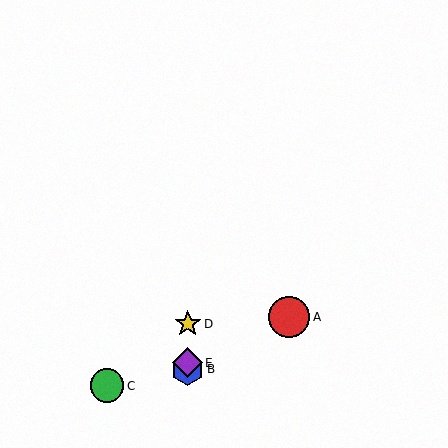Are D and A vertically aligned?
No, D is at x≈188 and A is at x≈289.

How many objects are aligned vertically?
3 objects (B, D, E) are aligned vertically.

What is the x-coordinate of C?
Object C is at x≈107.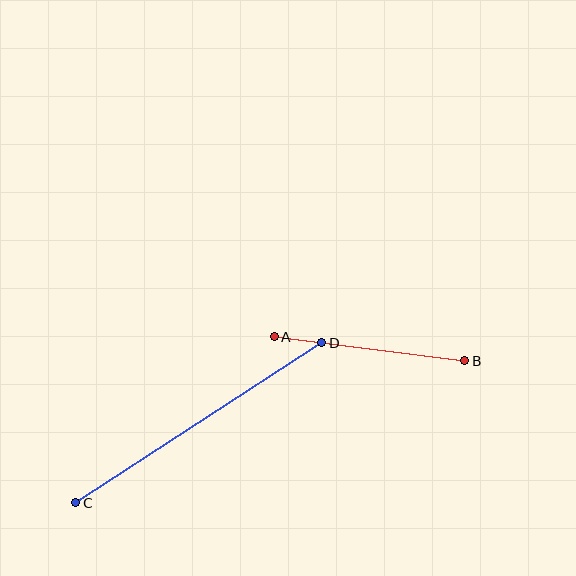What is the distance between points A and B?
The distance is approximately 192 pixels.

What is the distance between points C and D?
The distance is approximately 294 pixels.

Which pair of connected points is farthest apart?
Points C and D are farthest apart.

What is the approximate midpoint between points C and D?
The midpoint is at approximately (199, 423) pixels.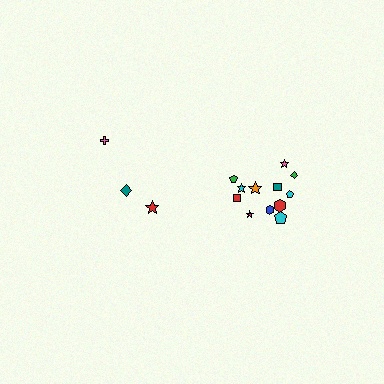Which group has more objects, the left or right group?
The right group.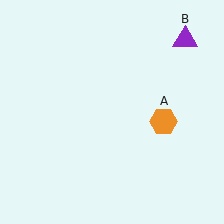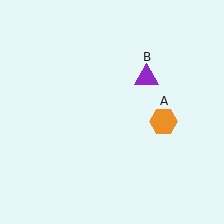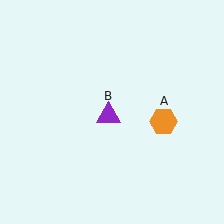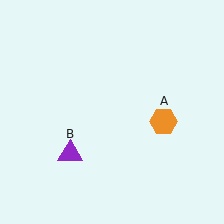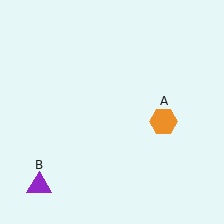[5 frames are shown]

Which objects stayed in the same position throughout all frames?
Orange hexagon (object A) remained stationary.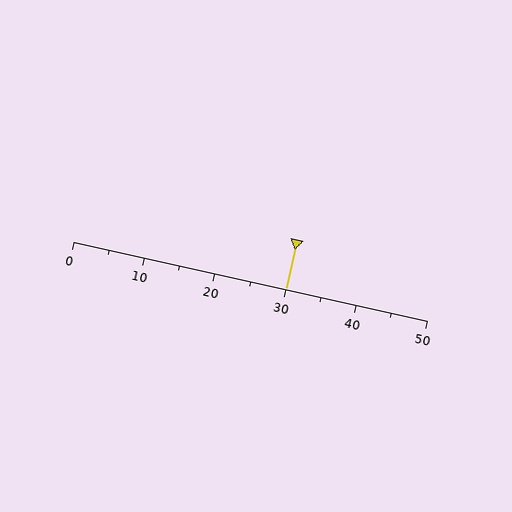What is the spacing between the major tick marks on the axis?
The major ticks are spaced 10 apart.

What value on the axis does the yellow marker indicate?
The marker indicates approximately 30.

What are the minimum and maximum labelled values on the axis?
The axis runs from 0 to 50.